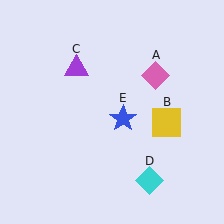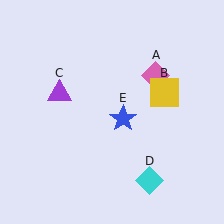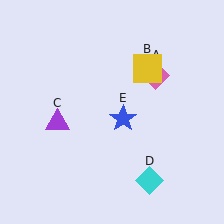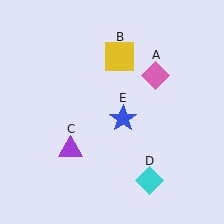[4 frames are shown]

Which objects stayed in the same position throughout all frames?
Pink diamond (object A) and cyan diamond (object D) and blue star (object E) remained stationary.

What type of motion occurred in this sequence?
The yellow square (object B), purple triangle (object C) rotated counterclockwise around the center of the scene.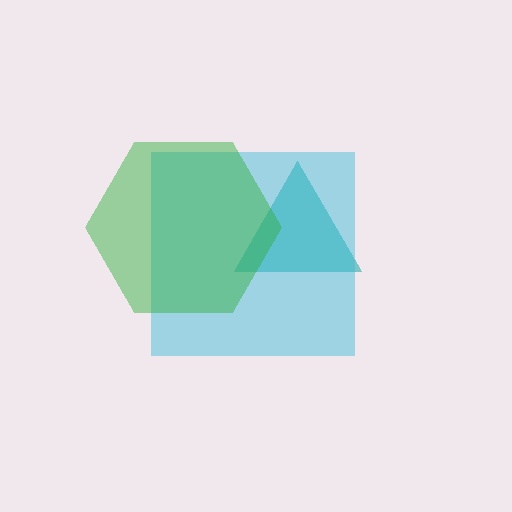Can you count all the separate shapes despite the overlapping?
Yes, there are 3 separate shapes.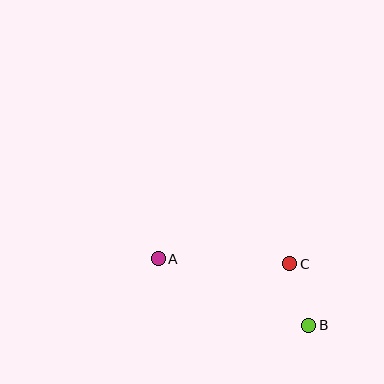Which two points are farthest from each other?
Points A and B are farthest from each other.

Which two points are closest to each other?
Points B and C are closest to each other.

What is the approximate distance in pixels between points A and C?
The distance between A and C is approximately 131 pixels.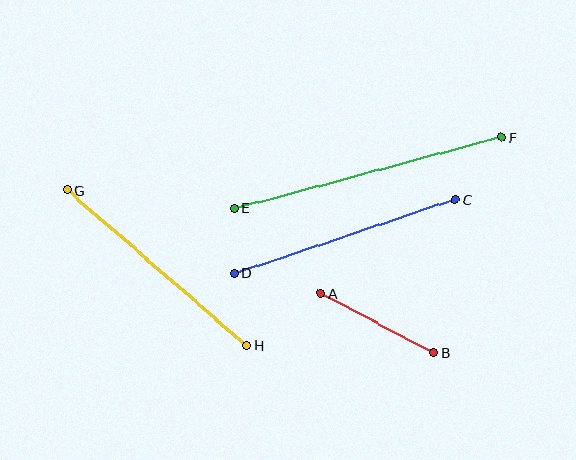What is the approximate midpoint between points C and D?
The midpoint is at approximately (345, 237) pixels.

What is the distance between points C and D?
The distance is approximately 233 pixels.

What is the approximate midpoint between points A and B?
The midpoint is at approximately (377, 323) pixels.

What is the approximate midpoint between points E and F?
The midpoint is at approximately (368, 173) pixels.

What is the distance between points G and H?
The distance is approximately 238 pixels.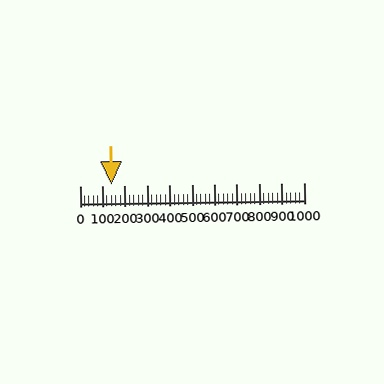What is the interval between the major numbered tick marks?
The major tick marks are spaced 100 units apart.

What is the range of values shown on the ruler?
The ruler shows values from 0 to 1000.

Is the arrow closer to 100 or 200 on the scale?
The arrow is closer to 100.